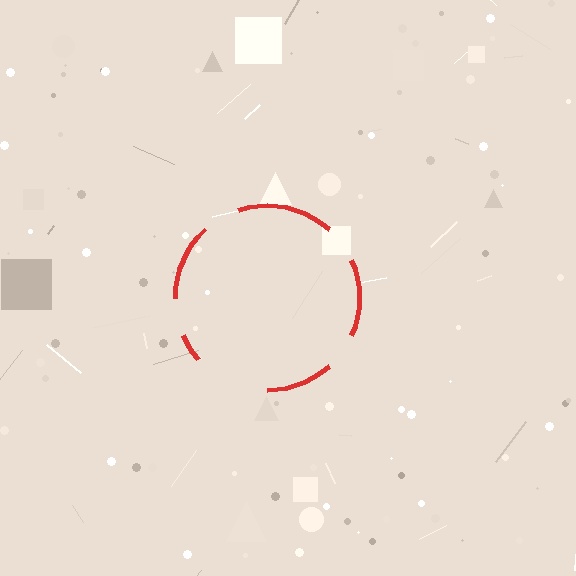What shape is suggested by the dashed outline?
The dashed outline suggests a circle.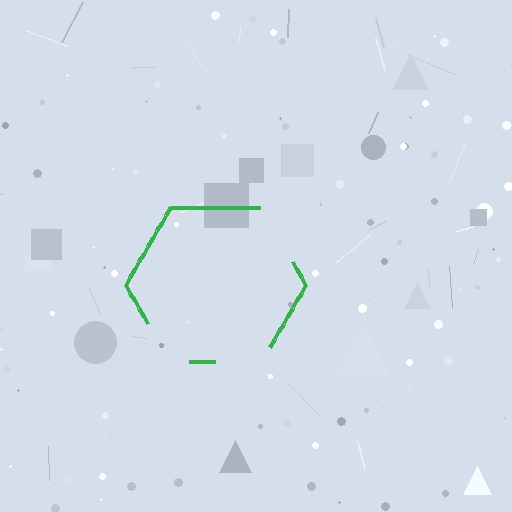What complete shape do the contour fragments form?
The contour fragments form a hexagon.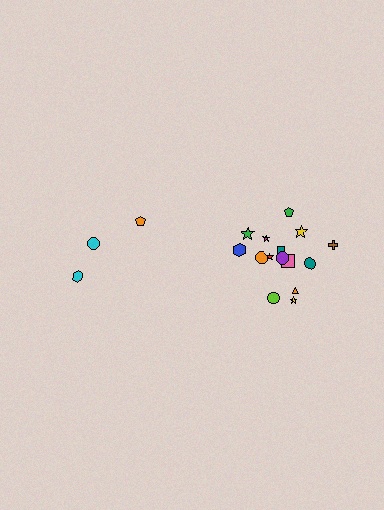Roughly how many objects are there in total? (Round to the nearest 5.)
Roughly 20 objects in total.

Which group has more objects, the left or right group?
The right group.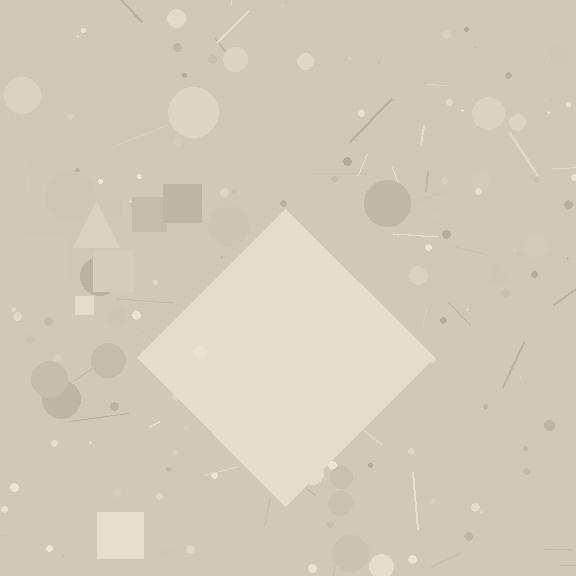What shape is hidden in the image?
A diamond is hidden in the image.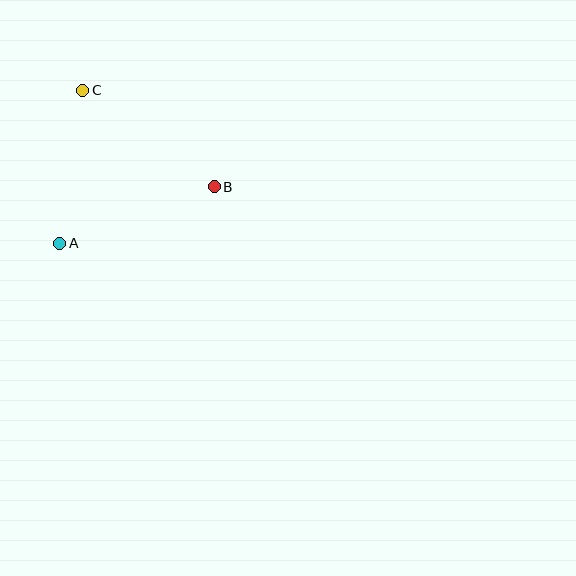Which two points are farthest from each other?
Points A and B are farthest from each other.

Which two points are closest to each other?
Points A and C are closest to each other.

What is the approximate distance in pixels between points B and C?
The distance between B and C is approximately 163 pixels.